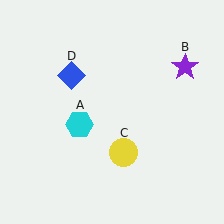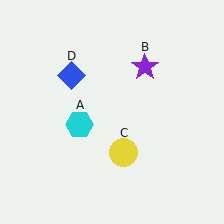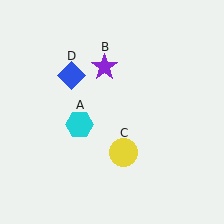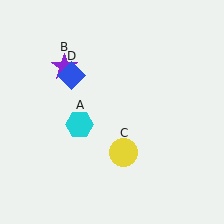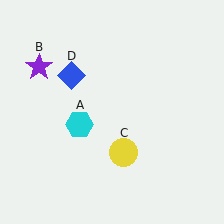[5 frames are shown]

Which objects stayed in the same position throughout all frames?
Cyan hexagon (object A) and yellow circle (object C) and blue diamond (object D) remained stationary.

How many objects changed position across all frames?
1 object changed position: purple star (object B).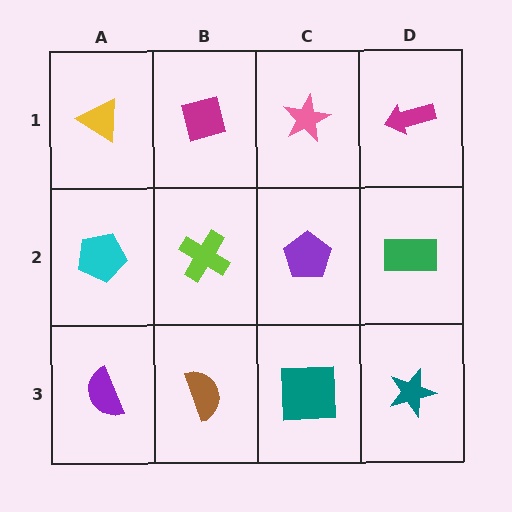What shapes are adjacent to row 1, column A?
A cyan pentagon (row 2, column A), a magenta diamond (row 1, column B).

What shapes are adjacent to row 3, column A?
A cyan pentagon (row 2, column A), a brown semicircle (row 3, column B).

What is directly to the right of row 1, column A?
A magenta diamond.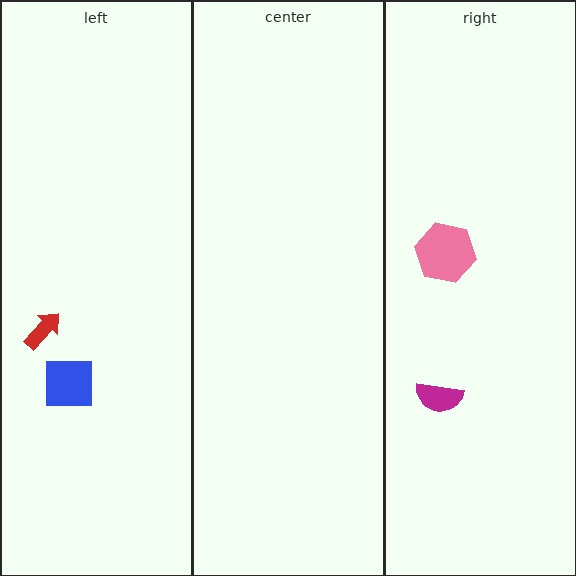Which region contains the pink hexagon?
The right region.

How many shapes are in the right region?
2.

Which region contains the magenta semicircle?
The right region.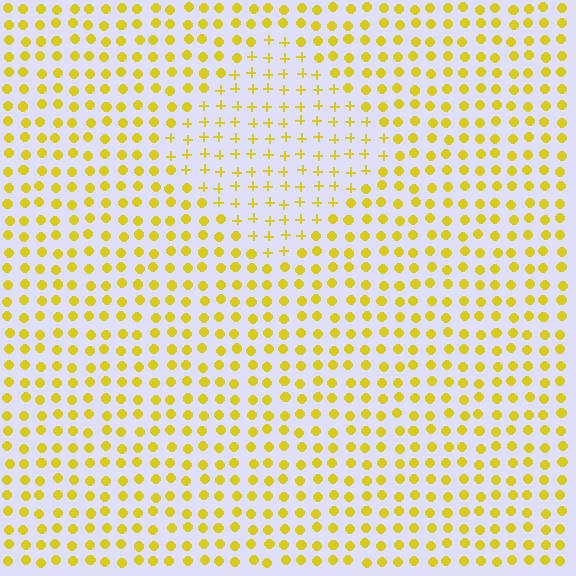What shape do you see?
I see a diamond.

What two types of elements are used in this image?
The image uses plus signs inside the diamond region and circles outside it.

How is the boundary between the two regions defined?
The boundary is defined by a change in element shape: plus signs inside vs. circles outside. All elements share the same color and spacing.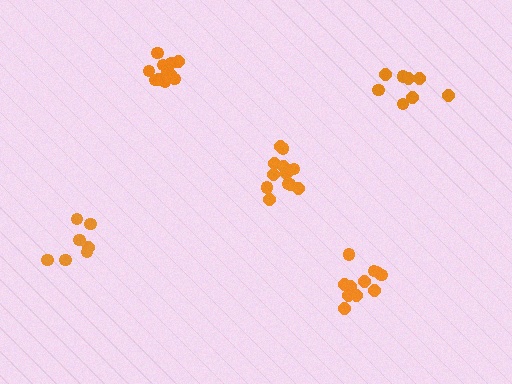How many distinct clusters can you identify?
There are 5 distinct clusters.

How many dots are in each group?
Group 1: 11 dots, Group 2: 12 dots, Group 3: 7 dots, Group 4: 11 dots, Group 5: 8 dots (49 total).